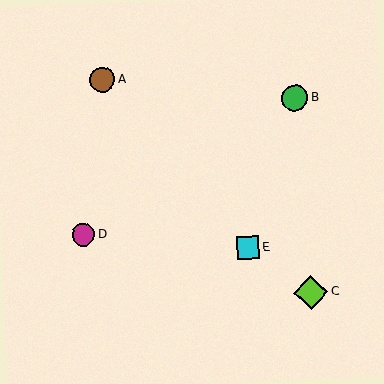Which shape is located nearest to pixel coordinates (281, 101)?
The green circle (labeled B) at (295, 98) is nearest to that location.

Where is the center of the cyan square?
The center of the cyan square is at (248, 248).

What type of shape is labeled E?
Shape E is a cyan square.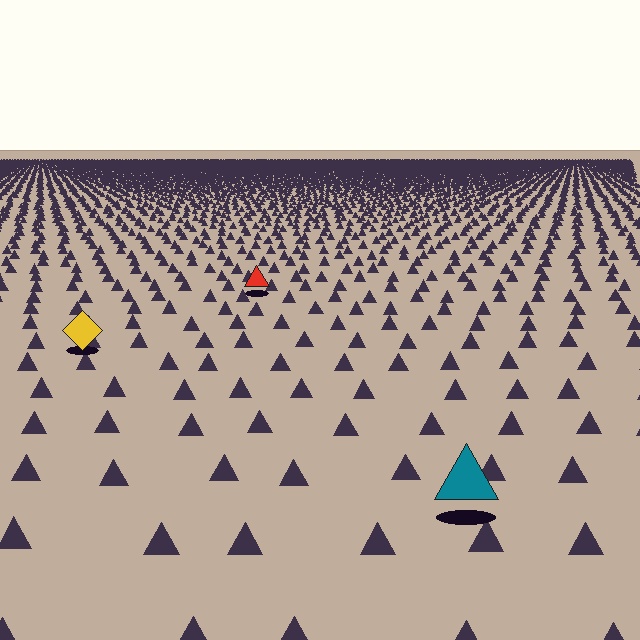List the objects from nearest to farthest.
From nearest to farthest: the teal triangle, the yellow diamond, the red triangle.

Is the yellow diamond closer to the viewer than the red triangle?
Yes. The yellow diamond is closer — you can tell from the texture gradient: the ground texture is coarser near it.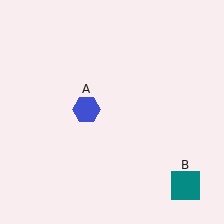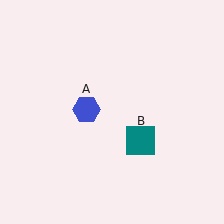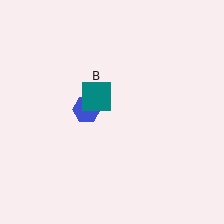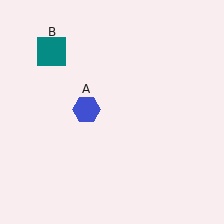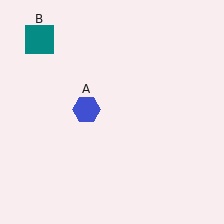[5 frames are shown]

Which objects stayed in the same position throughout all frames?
Blue hexagon (object A) remained stationary.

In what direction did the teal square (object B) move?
The teal square (object B) moved up and to the left.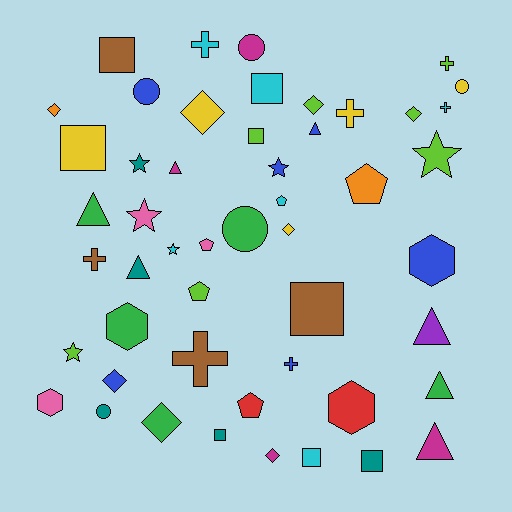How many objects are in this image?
There are 50 objects.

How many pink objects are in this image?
There are 3 pink objects.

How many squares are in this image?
There are 8 squares.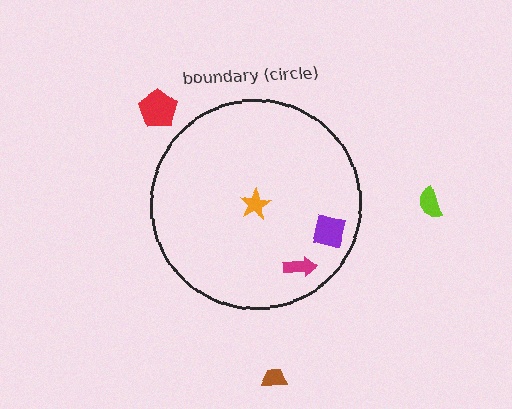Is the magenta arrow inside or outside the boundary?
Inside.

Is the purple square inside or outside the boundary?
Inside.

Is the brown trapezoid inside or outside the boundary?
Outside.